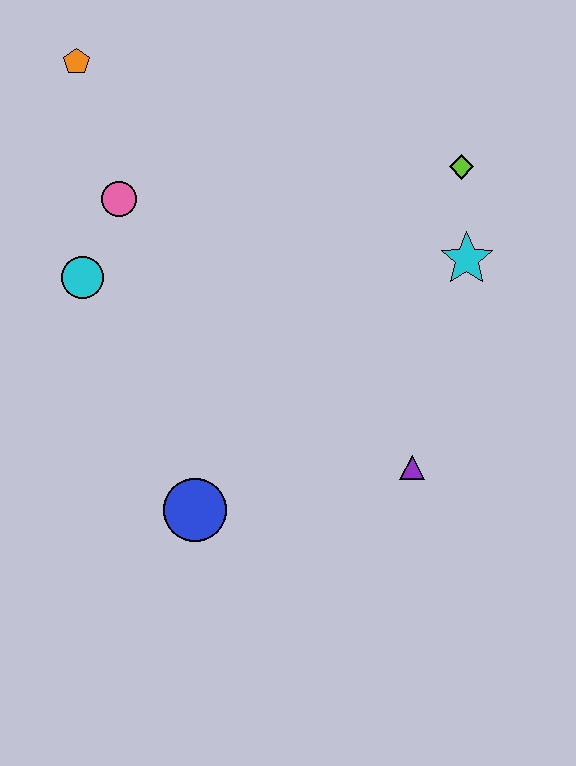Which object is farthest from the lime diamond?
The blue circle is farthest from the lime diamond.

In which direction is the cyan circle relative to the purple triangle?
The cyan circle is to the left of the purple triangle.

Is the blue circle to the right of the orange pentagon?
Yes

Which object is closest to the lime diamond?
The cyan star is closest to the lime diamond.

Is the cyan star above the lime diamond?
No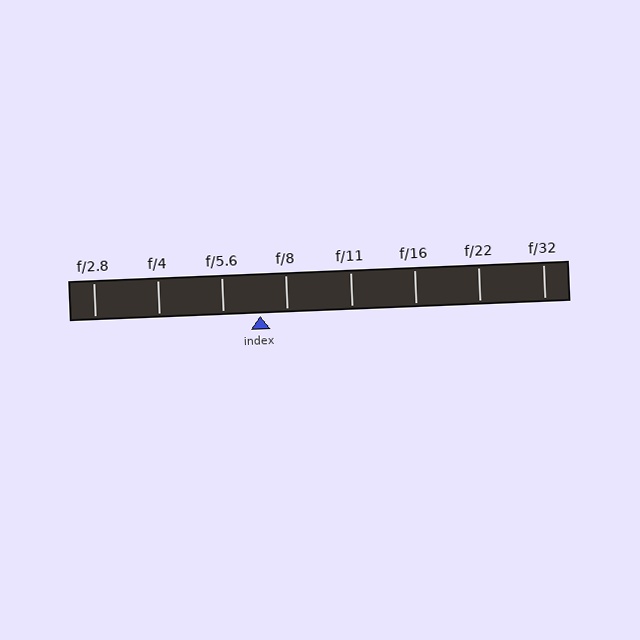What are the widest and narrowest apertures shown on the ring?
The widest aperture shown is f/2.8 and the narrowest is f/32.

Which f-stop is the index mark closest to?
The index mark is closest to f/8.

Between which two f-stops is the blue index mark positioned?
The index mark is between f/5.6 and f/8.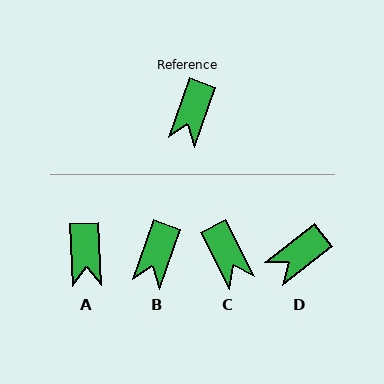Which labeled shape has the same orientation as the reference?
B.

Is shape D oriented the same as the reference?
No, it is off by about 33 degrees.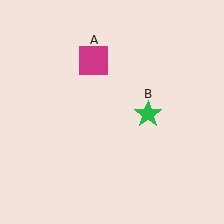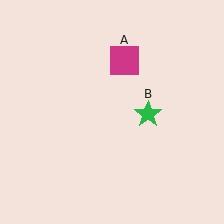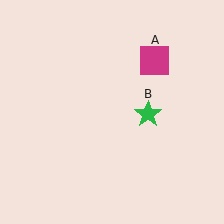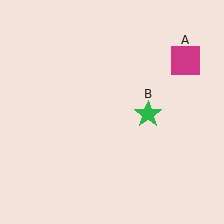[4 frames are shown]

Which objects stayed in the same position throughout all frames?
Green star (object B) remained stationary.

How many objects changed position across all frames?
1 object changed position: magenta square (object A).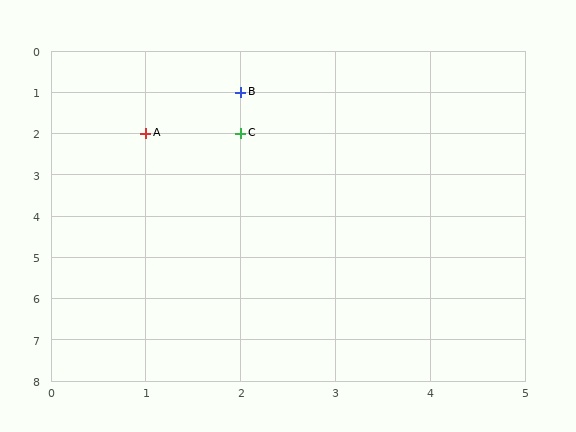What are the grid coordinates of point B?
Point B is at grid coordinates (2, 1).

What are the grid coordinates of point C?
Point C is at grid coordinates (2, 2).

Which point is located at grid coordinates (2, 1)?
Point B is at (2, 1).